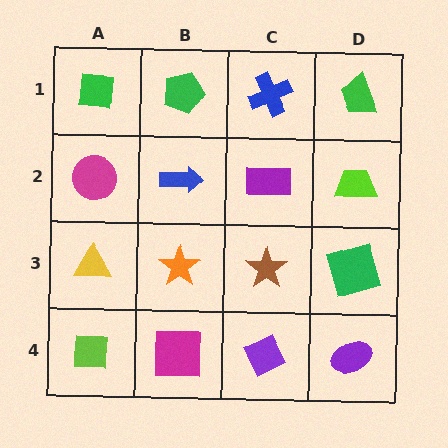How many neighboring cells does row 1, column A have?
2.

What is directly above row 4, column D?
A green square.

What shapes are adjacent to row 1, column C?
A purple rectangle (row 2, column C), a green pentagon (row 1, column B), a green trapezoid (row 1, column D).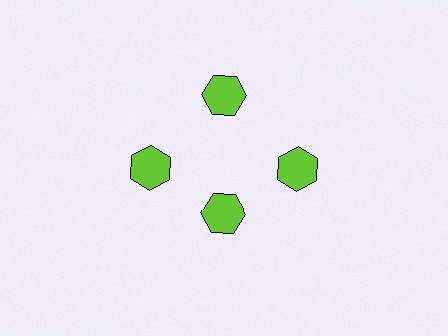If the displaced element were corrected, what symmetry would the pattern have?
It would have 4-fold rotational symmetry — the pattern would map onto itself every 90 degrees.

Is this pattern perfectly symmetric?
No. The 4 lime hexagons are arranged in a ring, but one element near the 6 o'clock position is pulled inward toward the center, breaking the 4-fold rotational symmetry.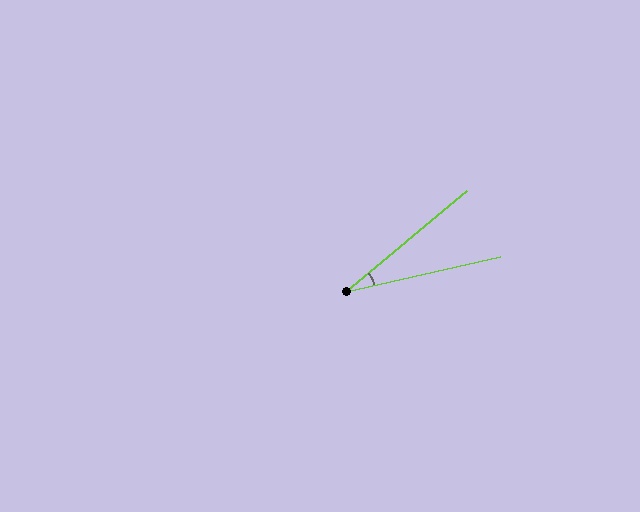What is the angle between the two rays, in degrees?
Approximately 27 degrees.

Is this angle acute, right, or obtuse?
It is acute.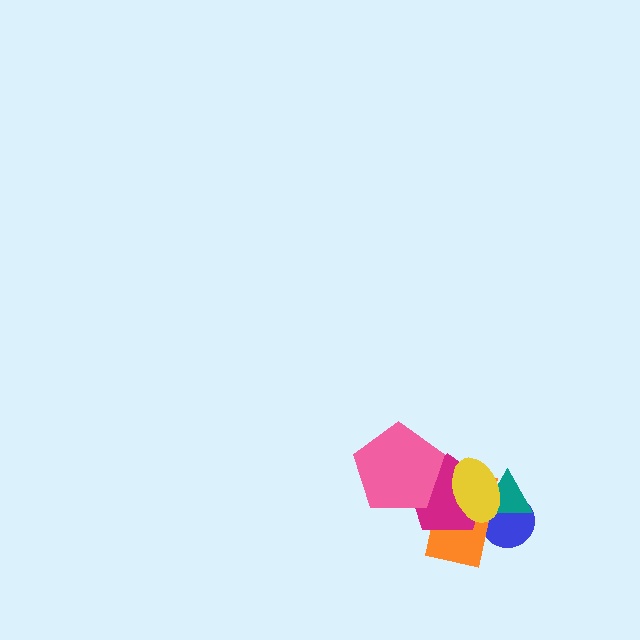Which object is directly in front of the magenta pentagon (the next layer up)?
The yellow ellipse is directly in front of the magenta pentagon.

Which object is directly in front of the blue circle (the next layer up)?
The orange rectangle is directly in front of the blue circle.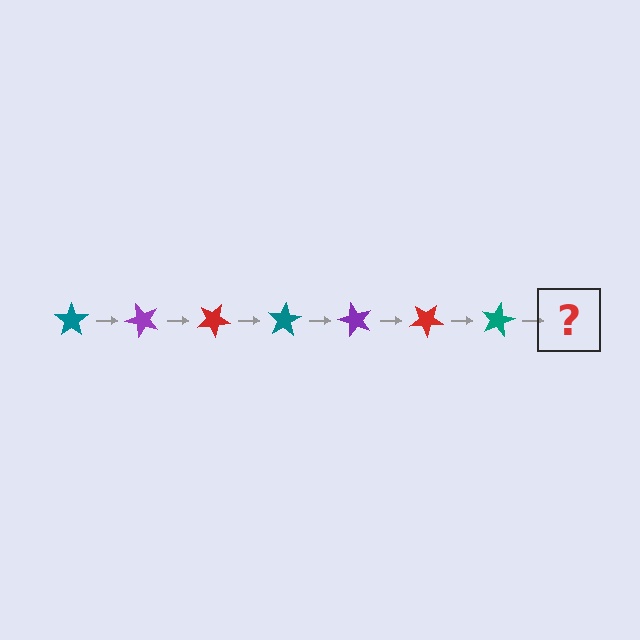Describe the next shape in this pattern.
It should be a purple star, rotated 350 degrees from the start.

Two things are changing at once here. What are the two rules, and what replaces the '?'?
The two rules are that it rotates 50 degrees each step and the color cycles through teal, purple, and red. The '?' should be a purple star, rotated 350 degrees from the start.